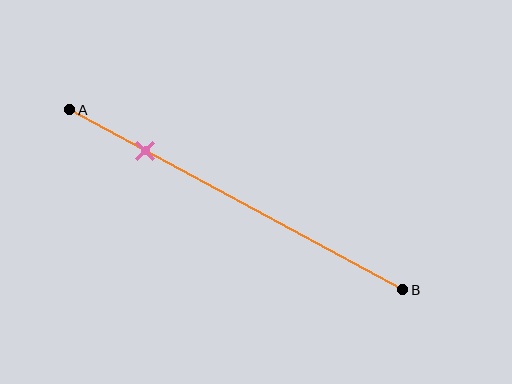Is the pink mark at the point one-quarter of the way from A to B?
Yes, the mark is approximately at the one-quarter point.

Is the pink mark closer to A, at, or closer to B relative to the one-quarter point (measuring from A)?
The pink mark is approximately at the one-quarter point of segment AB.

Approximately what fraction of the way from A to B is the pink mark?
The pink mark is approximately 25% of the way from A to B.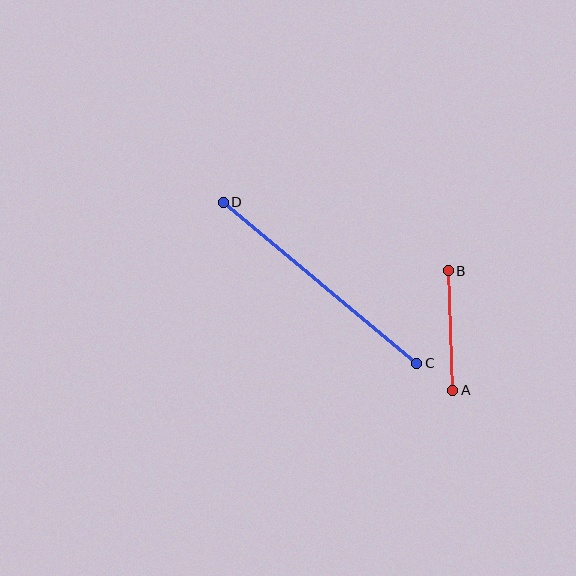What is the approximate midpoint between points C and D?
The midpoint is at approximately (320, 283) pixels.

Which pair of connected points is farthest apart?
Points C and D are farthest apart.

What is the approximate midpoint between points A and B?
The midpoint is at approximately (451, 331) pixels.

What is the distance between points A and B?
The distance is approximately 119 pixels.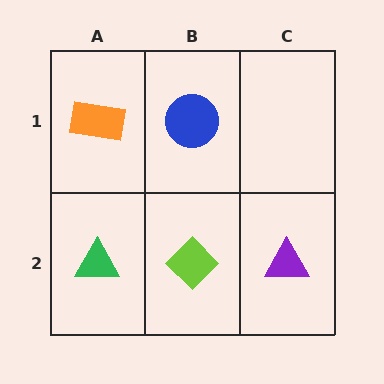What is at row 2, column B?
A lime diamond.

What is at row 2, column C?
A purple triangle.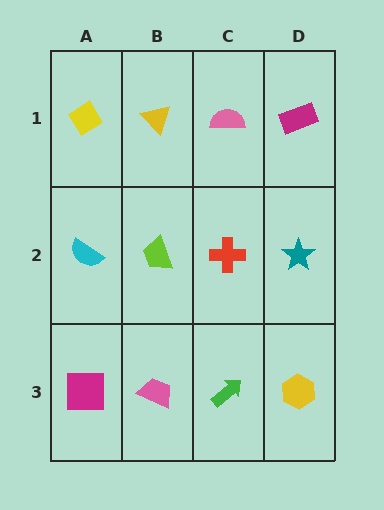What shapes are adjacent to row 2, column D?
A magenta rectangle (row 1, column D), a yellow hexagon (row 3, column D), a red cross (row 2, column C).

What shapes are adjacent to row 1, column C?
A red cross (row 2, column C), a yellow triangle (row 1, column B), a magenta rectangle (row 1, column D).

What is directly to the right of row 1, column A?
A yellow triangle.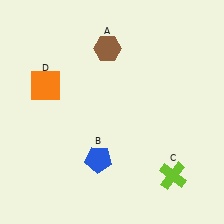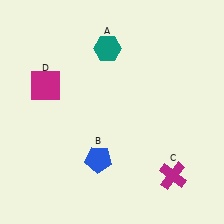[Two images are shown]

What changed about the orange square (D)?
In Image 1, D is orange. In Image 2, it changed to magenta.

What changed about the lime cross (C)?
In Image 1, C is lime. In Image 2, it changed to magenta.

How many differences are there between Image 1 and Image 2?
There are 3 differences between the two images.